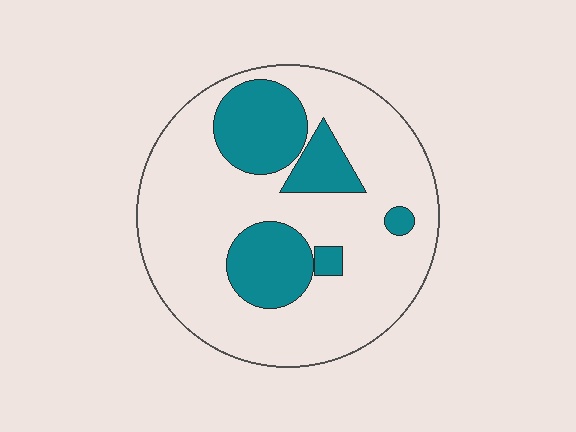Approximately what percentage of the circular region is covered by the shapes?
Approximately 25%.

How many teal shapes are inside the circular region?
5.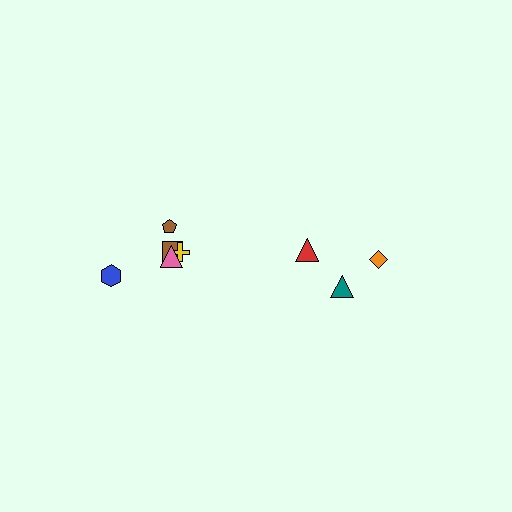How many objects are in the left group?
There are 5 objects.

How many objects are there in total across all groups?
There are 8 objects.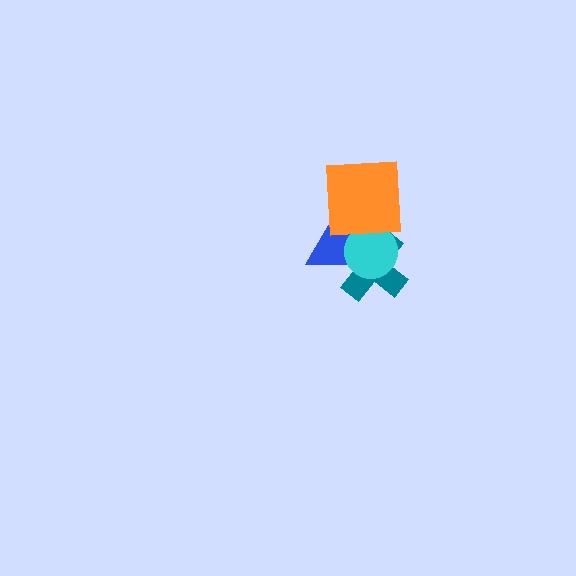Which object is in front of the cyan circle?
The orange square is in front of the cyan circle.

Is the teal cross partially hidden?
Yes, it is partially covered by another shape.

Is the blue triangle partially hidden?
Yes, it is partially covered by another shape.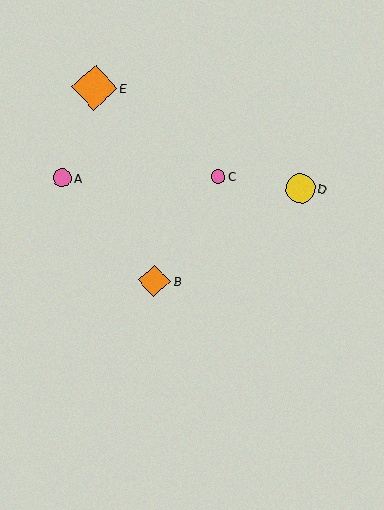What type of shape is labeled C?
Shape C is a pink circle.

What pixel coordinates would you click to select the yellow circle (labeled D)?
Click at (300, 188) to select the yellow circle D.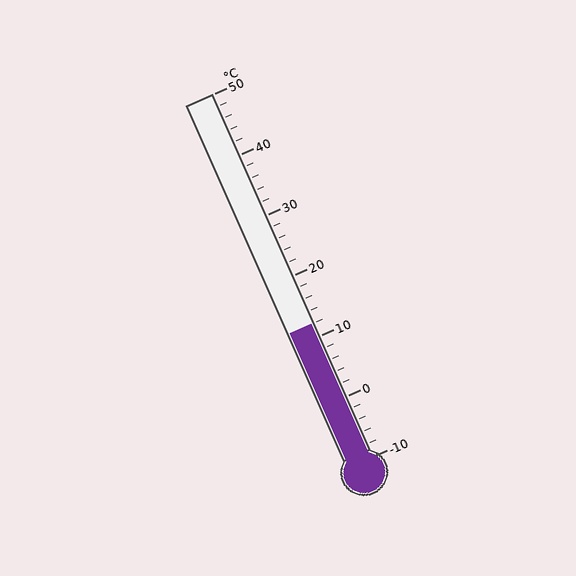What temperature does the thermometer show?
The thermometer shows approximately 12°C.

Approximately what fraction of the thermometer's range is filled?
The thermometer is filled to approximately 35% of its range.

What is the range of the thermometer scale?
The thermometer scale ranges from -10°C to 50°C.